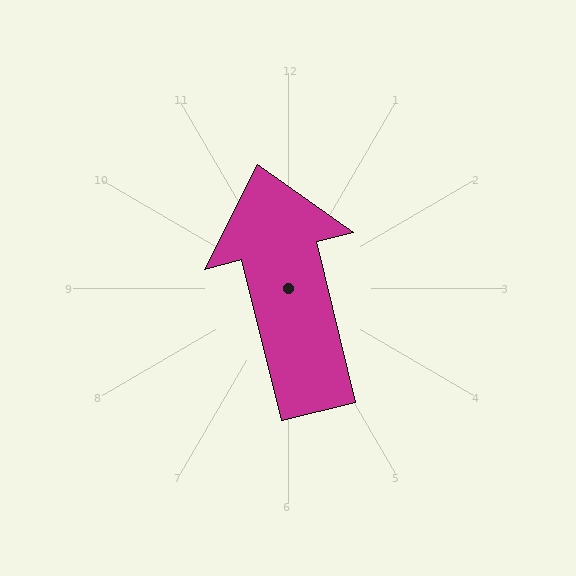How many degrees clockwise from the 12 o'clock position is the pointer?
Approximately 346 degrees.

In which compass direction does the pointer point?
North.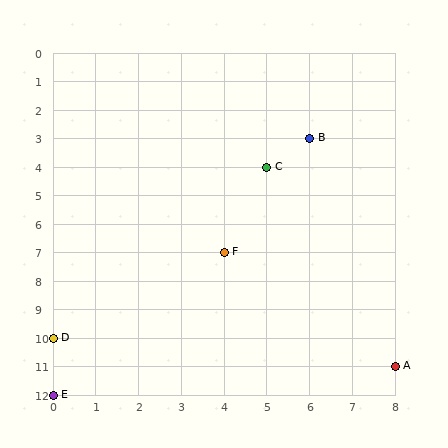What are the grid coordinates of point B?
Point B is at grid coordinates (6, 3).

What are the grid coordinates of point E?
Point E is at grid coordinates (0, 12).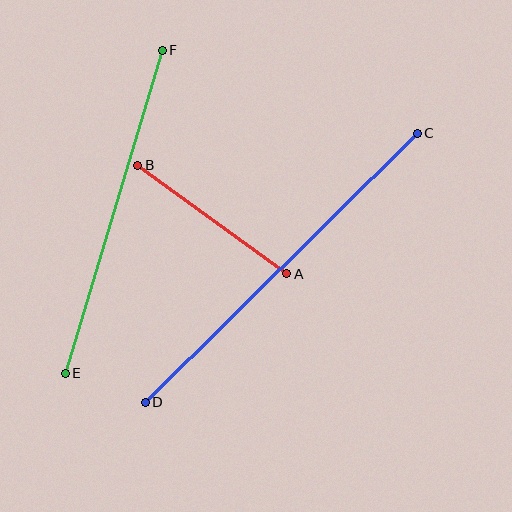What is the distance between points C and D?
The distance is approximately 383 pixels.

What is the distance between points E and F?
The distance is approximately 337 pixels.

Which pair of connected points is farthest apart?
Points C and D are farthest apart.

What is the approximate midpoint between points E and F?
The midpoint is at approximately (114, 212) pixels.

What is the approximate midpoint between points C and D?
The midpoint is at approximately (281, 268) pixels.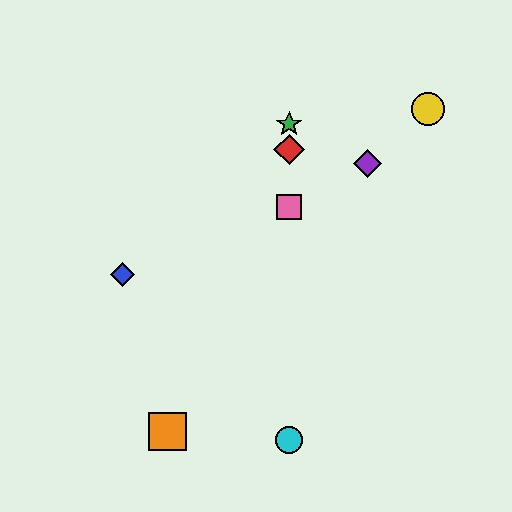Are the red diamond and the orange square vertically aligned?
No, the red diamond is at x≈289 and the orange square is at x≈167.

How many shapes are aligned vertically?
4 shapes (the red diamond, the green star, the cyan circle, the pink square) are aligned vertically.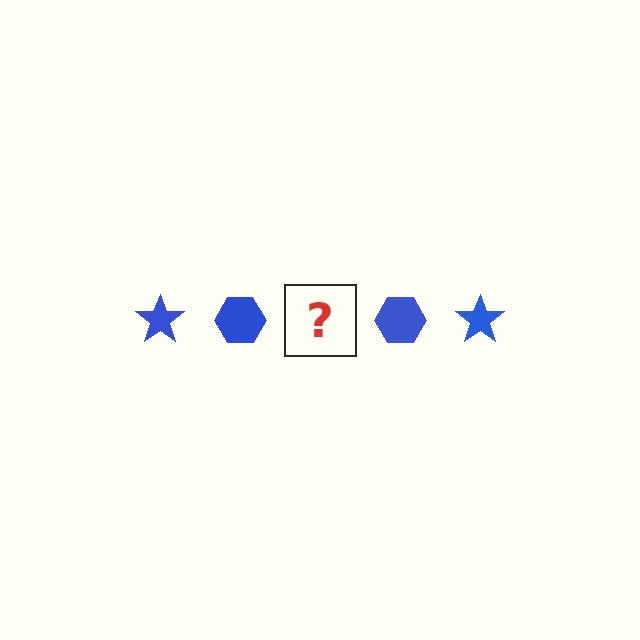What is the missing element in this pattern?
The missing element is a blue star.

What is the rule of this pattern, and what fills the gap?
The rule is that the pattern cycles through star, hexagon shapes in blue. The gap should be filled with a blue star.